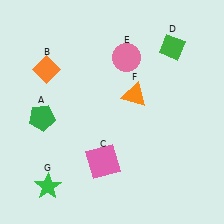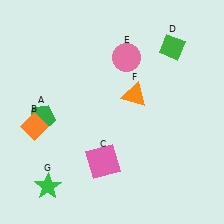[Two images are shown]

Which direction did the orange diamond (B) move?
The orange diamond (B) moved down.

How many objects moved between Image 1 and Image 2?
1 object moved between the two images.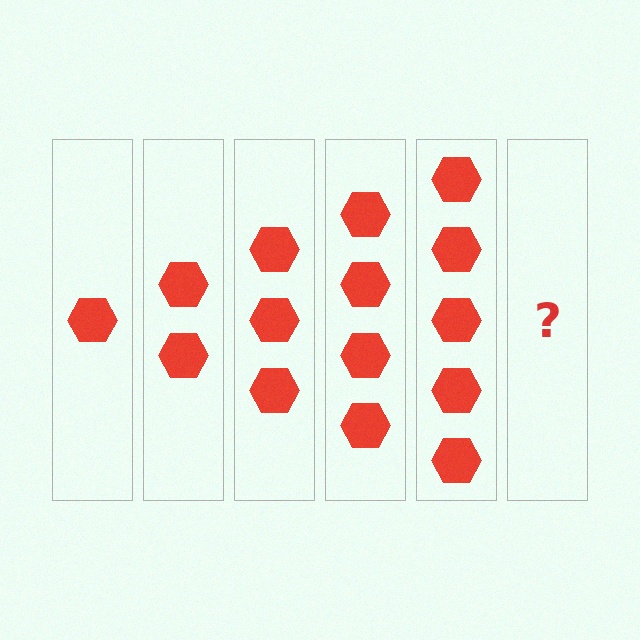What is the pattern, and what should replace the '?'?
The pattern is that each step adds one more hexagon. The '?' should be 6 hexagons.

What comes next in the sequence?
The next element should be 6 hexagons.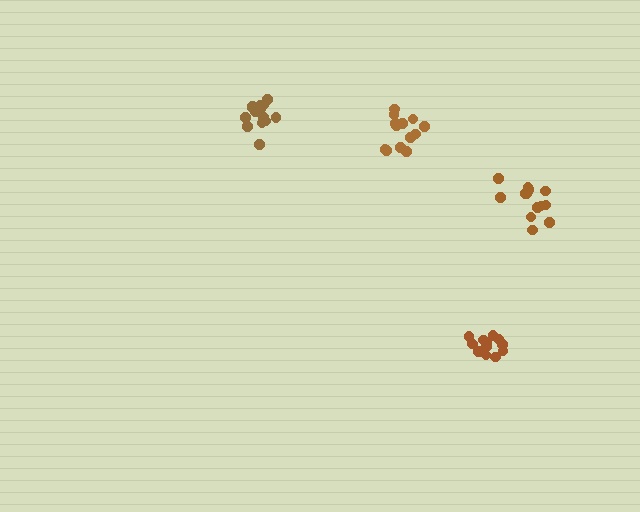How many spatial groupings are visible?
There are 4 spatial groupings.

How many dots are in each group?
Group 1: 14 dots, Group 2: 13 dots, Group 3: 14 dots, Group 4: 14 dots (55 total).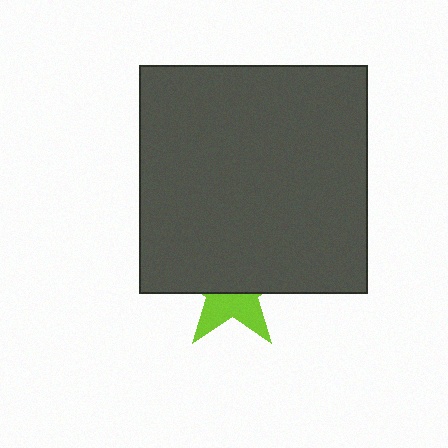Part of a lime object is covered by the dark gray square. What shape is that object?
It is a star.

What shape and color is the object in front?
The object in front is a dark gray square.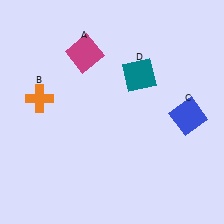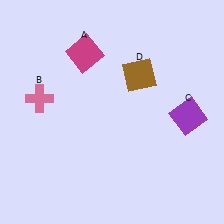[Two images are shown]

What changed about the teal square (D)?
In Image 1, D is teal. In Image 2, it changed to brown.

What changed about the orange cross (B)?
In Image 1, B is orange. In Image 2, it changed to pink.